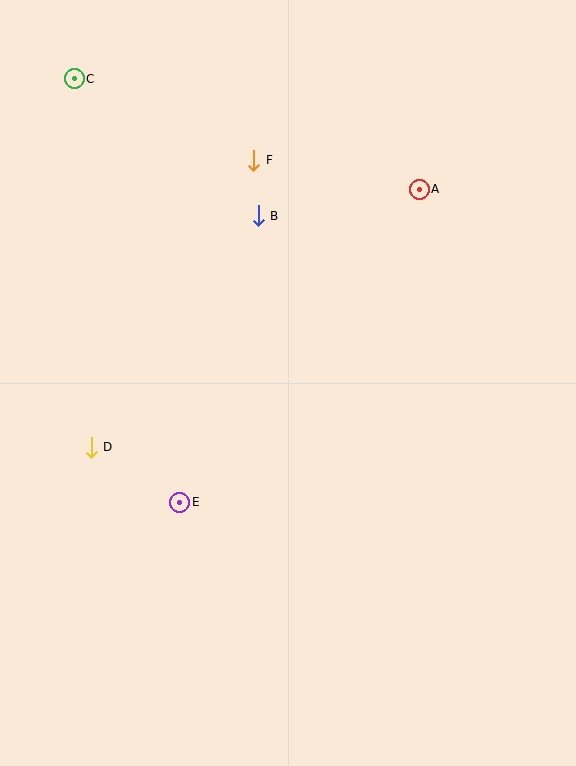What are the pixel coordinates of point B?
Point B is at (258, 216).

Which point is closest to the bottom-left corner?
Point E is closest to the bottom-left corner.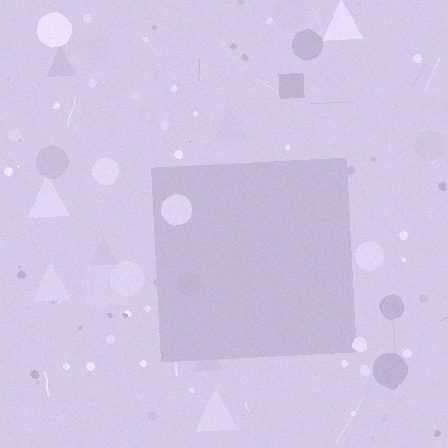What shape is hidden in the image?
A square is hidden in the image.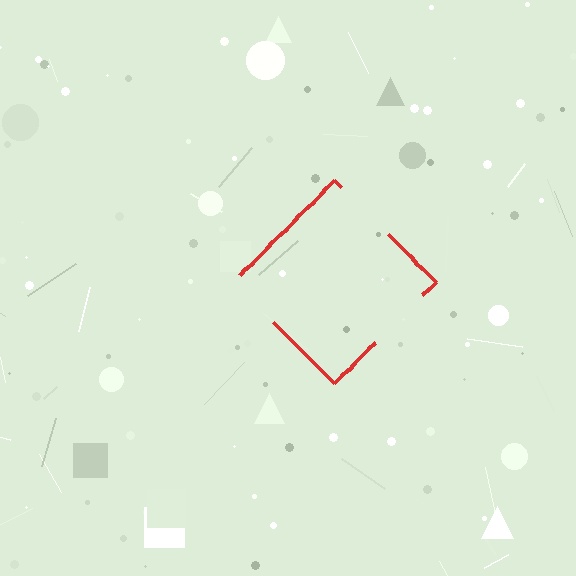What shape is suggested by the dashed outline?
The dashed outline suggests a diamond.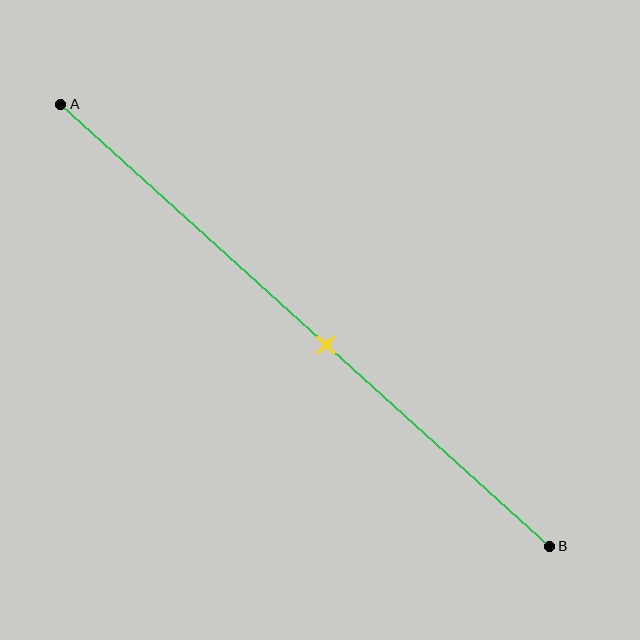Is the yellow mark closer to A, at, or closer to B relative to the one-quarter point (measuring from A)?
The yellow mark is closer to point B than the one-quarter point of segment AB.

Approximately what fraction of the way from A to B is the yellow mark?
The yellow mark is approximately 55% of the way from A to B.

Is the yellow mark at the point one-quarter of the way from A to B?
No, the mark is at about 55% from A, not at the 25% one-quarter point.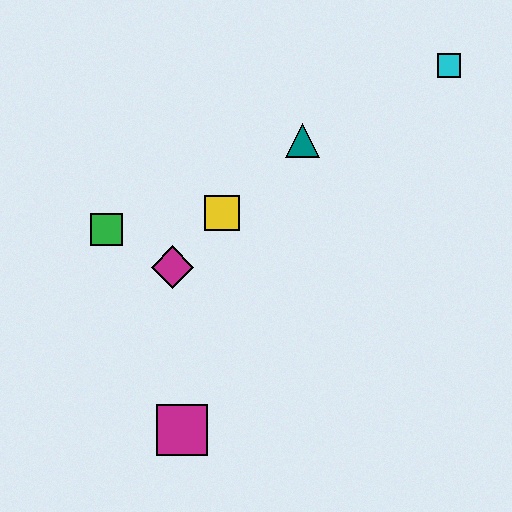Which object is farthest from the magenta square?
The cyan square is farthest from the magenta square.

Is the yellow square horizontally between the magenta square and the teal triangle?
Yes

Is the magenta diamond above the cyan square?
No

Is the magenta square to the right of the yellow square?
No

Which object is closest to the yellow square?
The magenta diamond is closest to the yellow square.